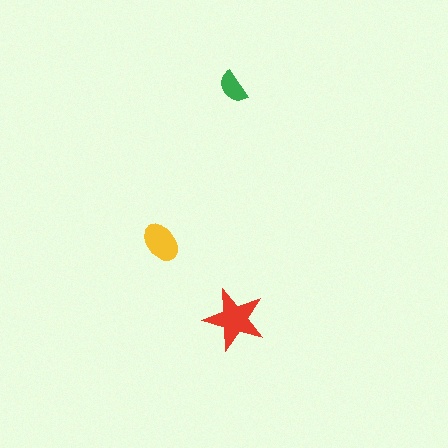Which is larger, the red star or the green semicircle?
The red star.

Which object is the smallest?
The green semicircle.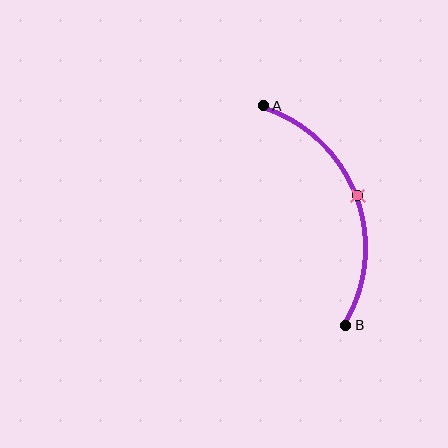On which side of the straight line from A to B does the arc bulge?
The arc bulges to the right of the straight line connecting A and B.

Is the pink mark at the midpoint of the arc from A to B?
Yes. The pink mark lies on the arc at equal arc-length from both A and B — it is the arc midpoint.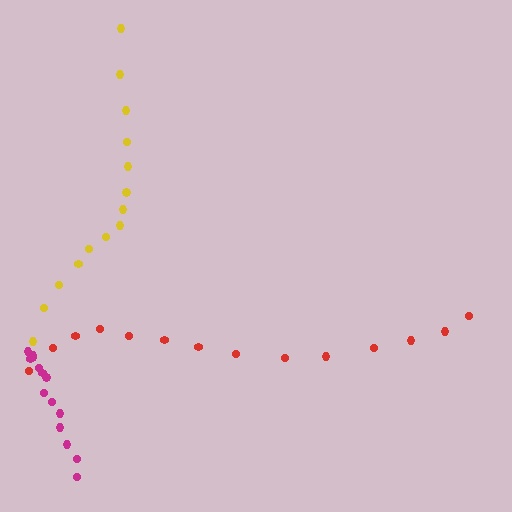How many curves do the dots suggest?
There are 3 distinct paths.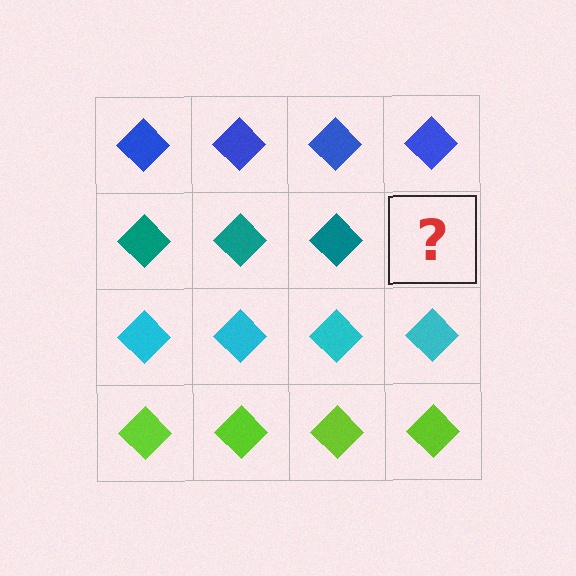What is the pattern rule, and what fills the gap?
The rule is that each row has a consistent color. The gap should be filled with a teal diamond.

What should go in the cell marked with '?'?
The missing cell should contain a teal diamond.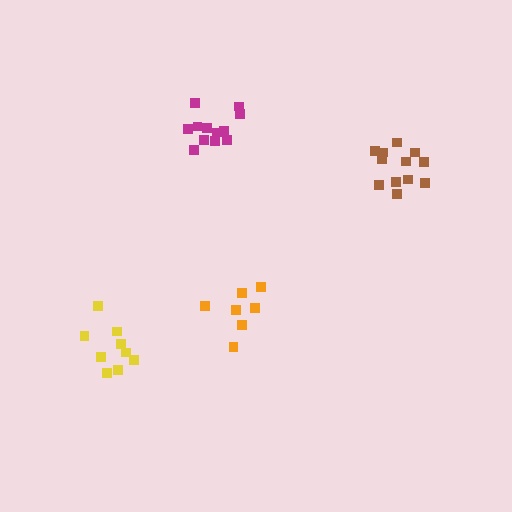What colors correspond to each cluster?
The clusters are colored: magenta, yellow, orange, brown.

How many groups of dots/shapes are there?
There are 4 groups.